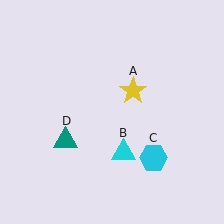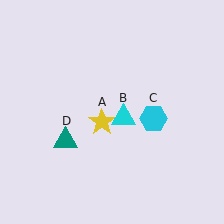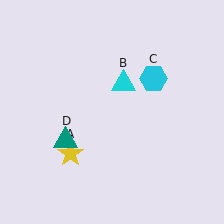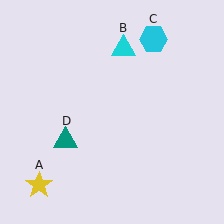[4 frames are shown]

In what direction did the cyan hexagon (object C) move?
The cyan hexagon (object C) moved up.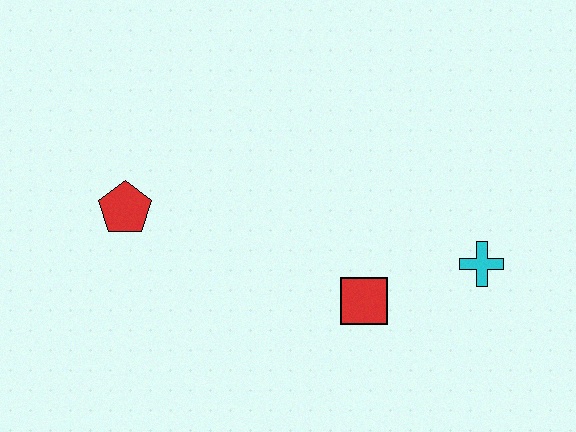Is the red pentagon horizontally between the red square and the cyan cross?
No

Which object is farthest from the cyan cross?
The red pentagon is farthest from the cyan cross.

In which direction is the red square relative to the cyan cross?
The red square is to the left of the cyan cross.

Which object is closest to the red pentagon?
The red square is closest to the red pentagon.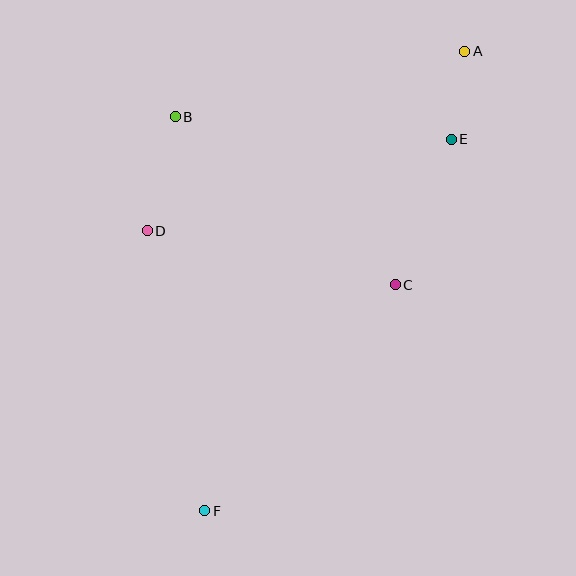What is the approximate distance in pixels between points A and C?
The distance between A and C is approximately 244 pixels.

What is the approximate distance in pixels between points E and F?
The distance between E and F is approximately 446 pixels.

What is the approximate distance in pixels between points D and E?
The distance between D and E is approximately 317 pixels.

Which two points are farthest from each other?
Points A and F are farthest from each other.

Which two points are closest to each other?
Points A and E are closest to each other.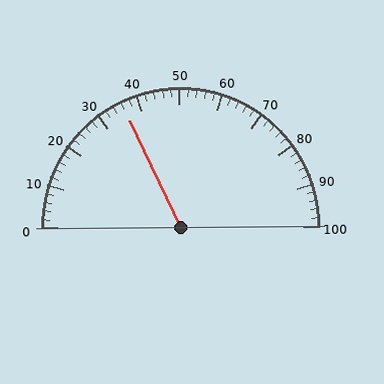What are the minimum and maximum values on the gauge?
The gauge ranges from 0 to 100.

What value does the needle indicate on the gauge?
The needle indicates approximately 36.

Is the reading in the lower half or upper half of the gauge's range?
The reading is in the lower half of the range (0 to 100).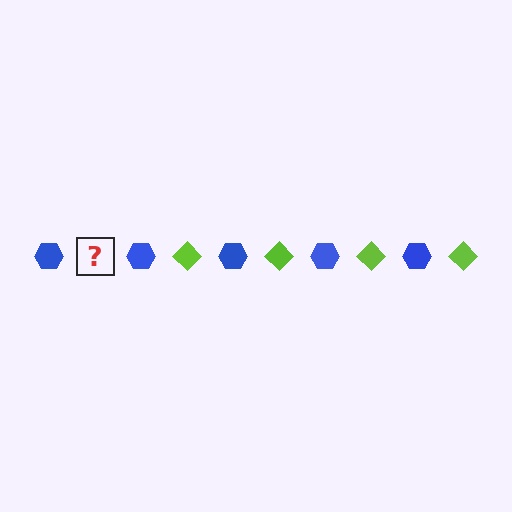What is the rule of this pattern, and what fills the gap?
The rule is that the pattern alternates between blue hexagon and lime diamond. The gap should be filled with a lime diamond.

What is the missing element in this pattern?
The missing element is a lime diamond.